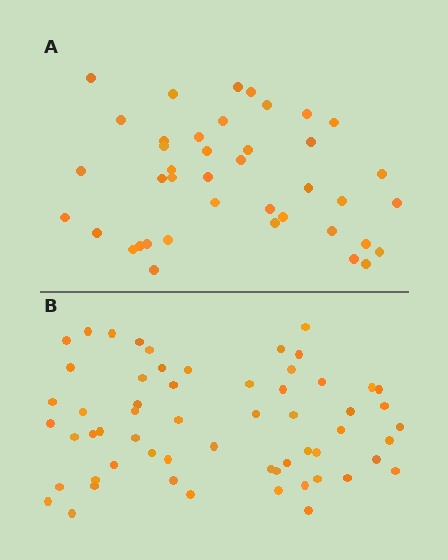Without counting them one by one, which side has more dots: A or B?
Region B (the bottom region) has more dots.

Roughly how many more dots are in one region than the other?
Region B has approximately 20 more dots than region A.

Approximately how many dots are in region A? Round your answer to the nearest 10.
About 40 dots. (The exact count is 41, which rounds to 40.)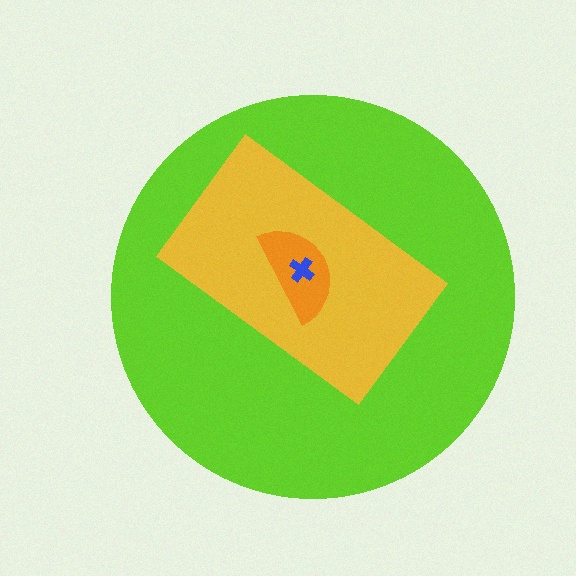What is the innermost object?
The blue cross.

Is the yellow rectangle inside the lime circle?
Yes.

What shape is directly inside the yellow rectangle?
The orange semicircle.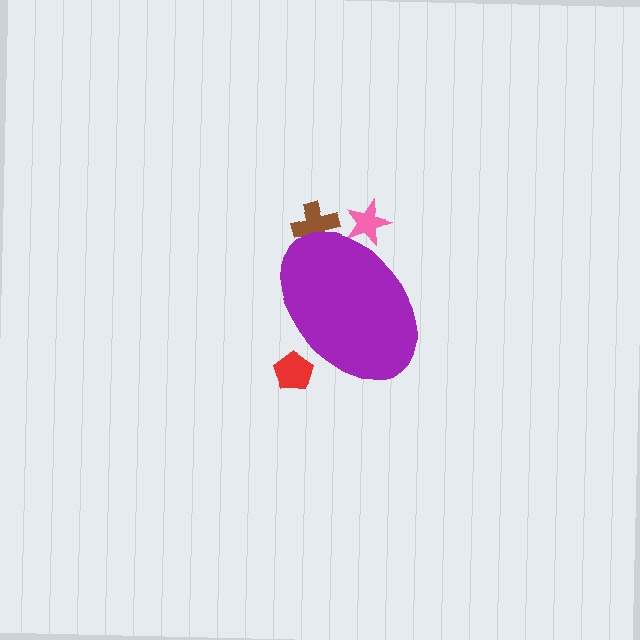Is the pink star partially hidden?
Yes, the pink star is partially hidden behind the purple ellipse.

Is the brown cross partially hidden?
Yes, the brown cross is partially hidden behind the purple ellipse.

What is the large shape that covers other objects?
A purple ellipse.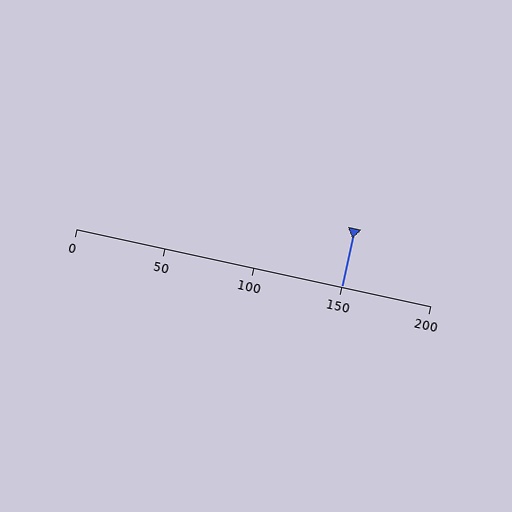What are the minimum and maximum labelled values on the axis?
The axis runs from 0 to 200.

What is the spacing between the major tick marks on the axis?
The major ticks are spaced 50 apart.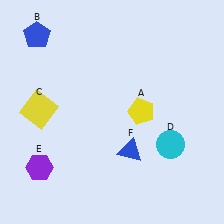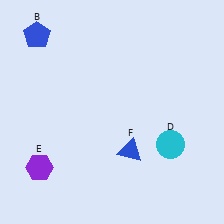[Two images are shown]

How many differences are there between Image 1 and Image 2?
There are 2 differences between the two images.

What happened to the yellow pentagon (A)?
The yellow pentagon (A) was removed in Image 2. It was in the top-right area of Image 1.